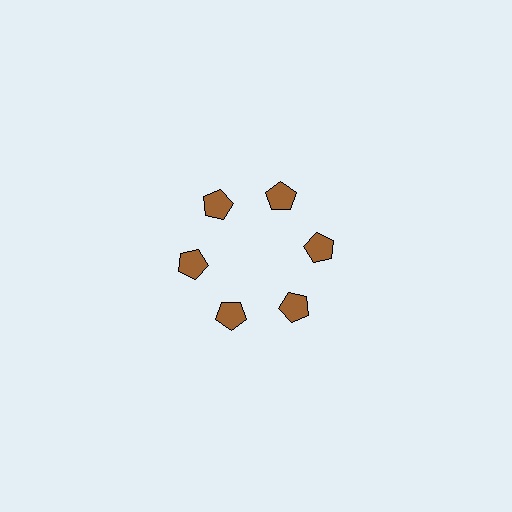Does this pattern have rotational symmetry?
Yes, this pattern has 6-fold rotational symmetry. It looks the same after rotating 60 degrees around the center.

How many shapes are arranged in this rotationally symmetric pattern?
There are 6 shapes, arranged in 6 groups of 1.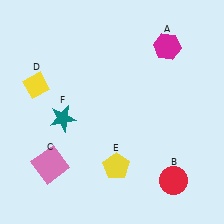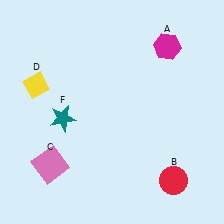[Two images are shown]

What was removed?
The yellow pentagon (E) was removed in Image 2.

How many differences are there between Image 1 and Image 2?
There is 1 difference between the two images.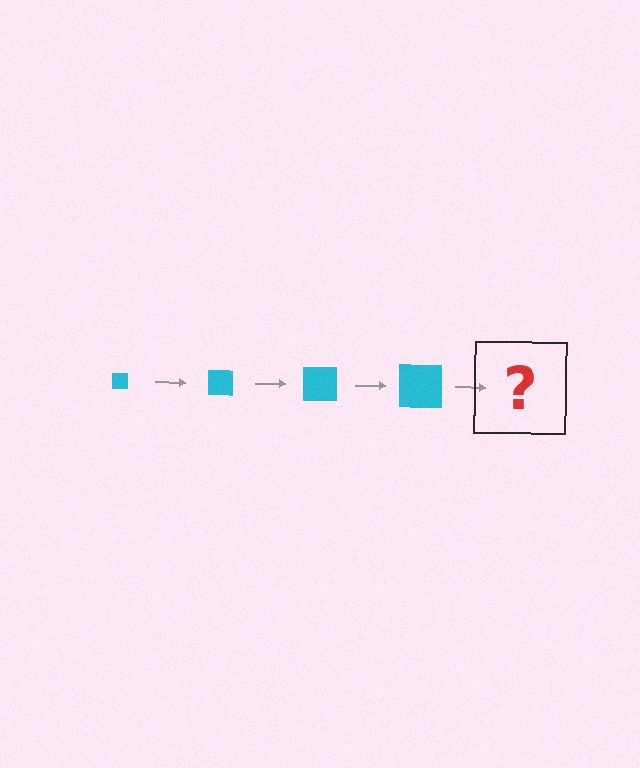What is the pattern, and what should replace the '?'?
The pattern is that the square gets progressively larger each step. The '?' should be a cyan square, larger than the previous one.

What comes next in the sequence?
The next element should be a cyan square, larger than the previous one.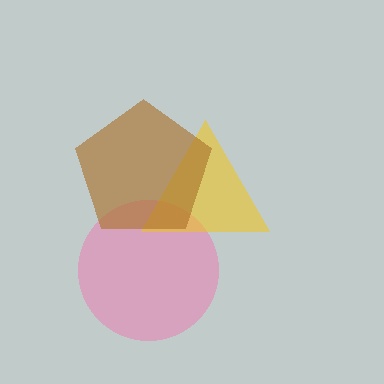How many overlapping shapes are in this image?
There are 3 overlapping shapes in the image.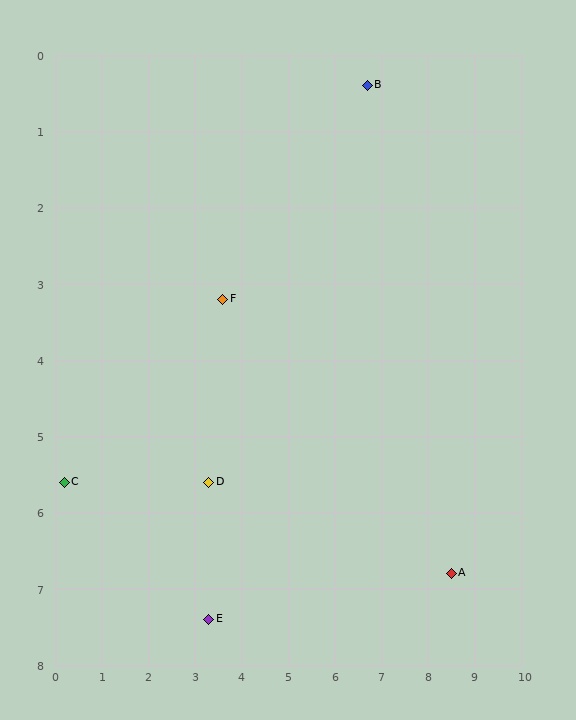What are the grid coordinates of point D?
Point D is at approximately (3.3, 5.6).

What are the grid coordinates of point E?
Point E is at approximately (3.3, 7.4).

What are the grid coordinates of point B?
Point B is at approximately (6.7, 0.4).